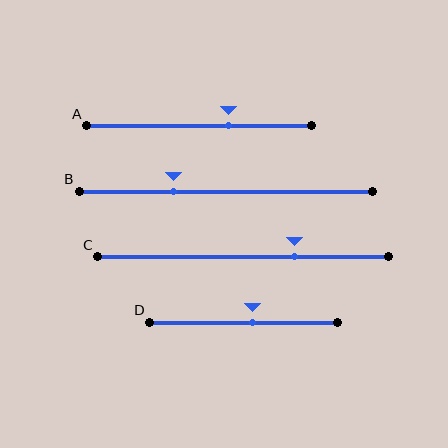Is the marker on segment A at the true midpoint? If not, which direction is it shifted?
No, the marker on segment A is shifted to the right by about 13% of the segment length.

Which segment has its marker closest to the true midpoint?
Segment D has its marker closest to the true midpoint.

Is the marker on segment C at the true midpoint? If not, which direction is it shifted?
No, the marker on segment C is shifted to the right by about 18% of the segment length.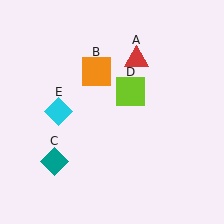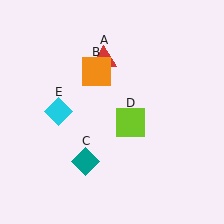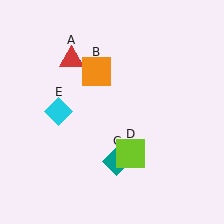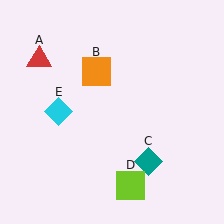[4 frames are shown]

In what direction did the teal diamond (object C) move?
The teal diamond (object C) moved right.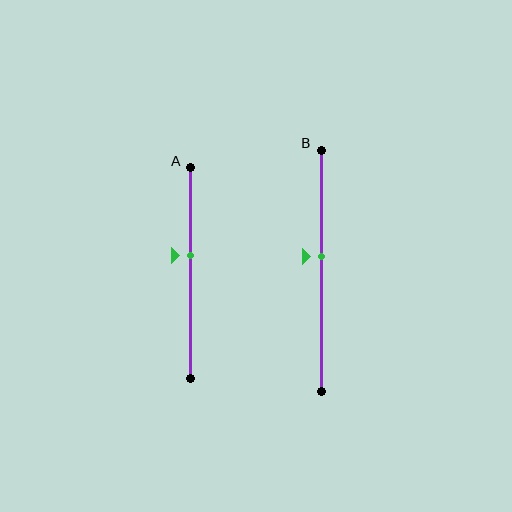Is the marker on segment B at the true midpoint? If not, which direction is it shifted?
No, the marker on segment B is shifted upward by about 6% of the segment length.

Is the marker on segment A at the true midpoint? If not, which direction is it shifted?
No, the marker on segment A is shifted upward by about 8% of the segment length.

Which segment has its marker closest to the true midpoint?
Segment B has its marker closest to the true midpoint.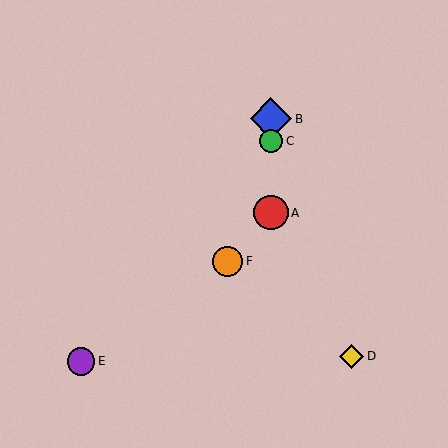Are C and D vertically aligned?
No, C is at x≈271 and D is at x≈352.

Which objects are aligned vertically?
Objects A, B, C are aligned vertically.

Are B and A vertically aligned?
Yes, both are at x≈271.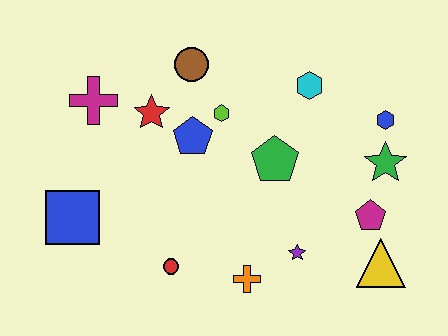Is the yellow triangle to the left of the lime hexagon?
No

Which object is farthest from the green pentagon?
The blue square is farthest from the green pentagon.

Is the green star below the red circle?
No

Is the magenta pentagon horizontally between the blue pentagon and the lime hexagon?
No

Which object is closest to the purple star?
The orange cross is closest to the purple star.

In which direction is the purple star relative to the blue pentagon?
The purple star is below the blue pentagon.